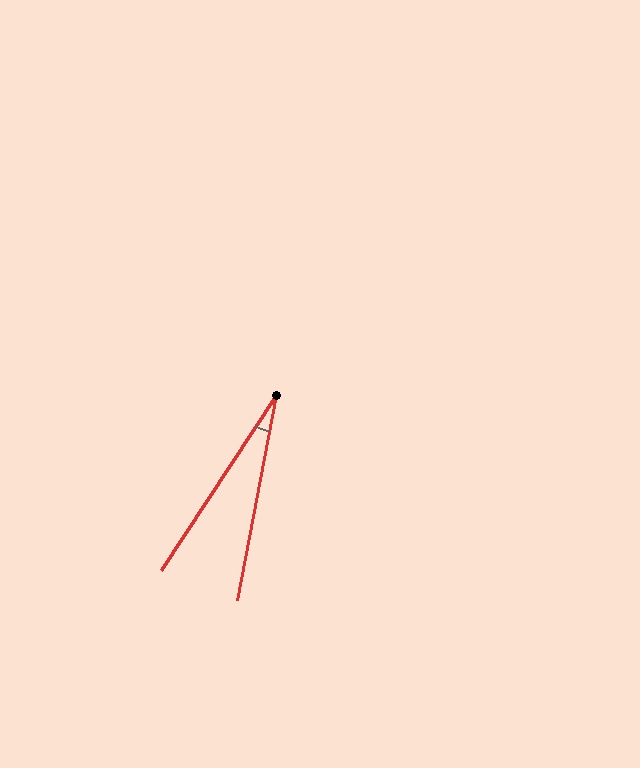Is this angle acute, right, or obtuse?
It is acute.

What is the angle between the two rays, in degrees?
Approximately 23 degrees.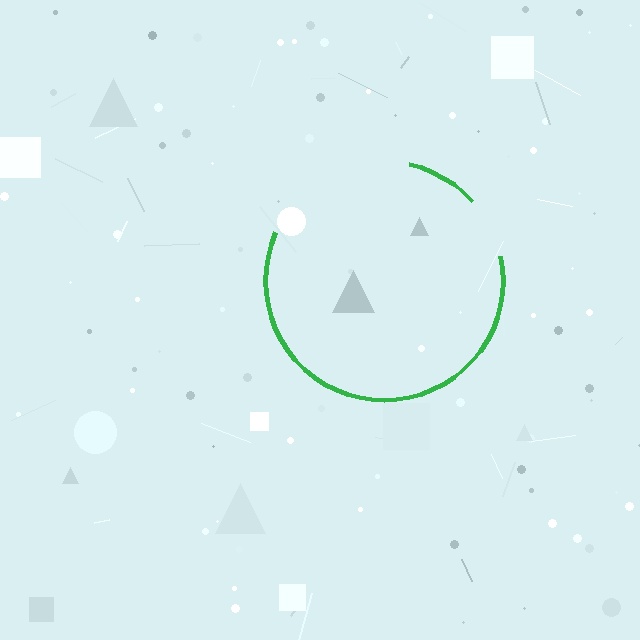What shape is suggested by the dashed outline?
The dashed outline suggests a circle.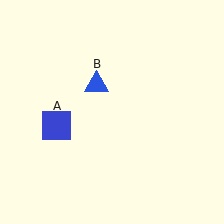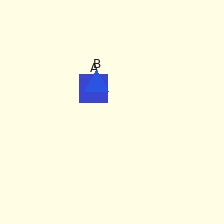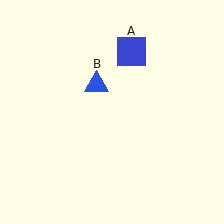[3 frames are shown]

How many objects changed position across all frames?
1 object changed position: blue square (object A).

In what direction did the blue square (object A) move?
The blue square (object A) moved up and to the right.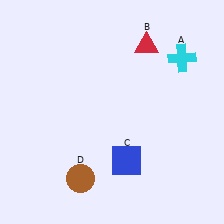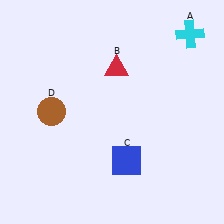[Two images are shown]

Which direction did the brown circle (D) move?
The brown circle (D) moved up.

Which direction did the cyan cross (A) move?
The cyan cross (A) moved up.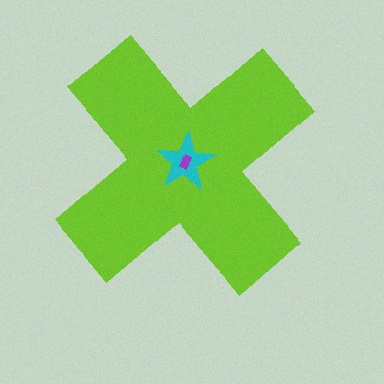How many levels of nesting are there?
3.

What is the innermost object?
The purple rectangle.